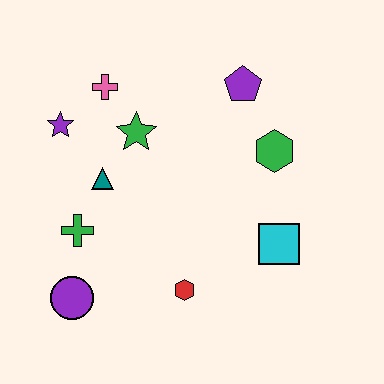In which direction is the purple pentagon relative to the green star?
The purple pentagon is to the right of the green star.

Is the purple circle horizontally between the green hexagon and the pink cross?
No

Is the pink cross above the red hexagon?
Yes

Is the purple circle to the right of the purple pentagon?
No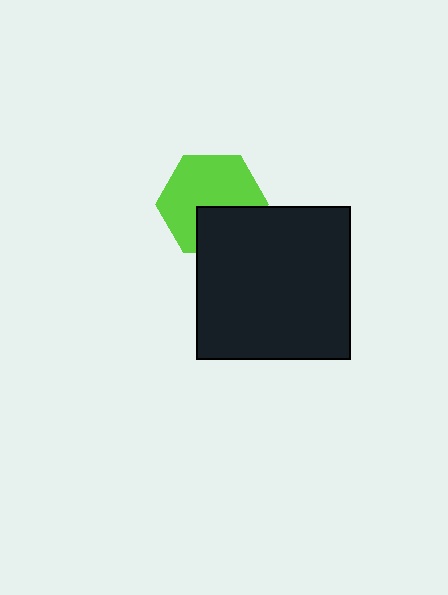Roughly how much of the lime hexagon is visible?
Most of it is visible (roughly 66%).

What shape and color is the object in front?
The object in front is a black square.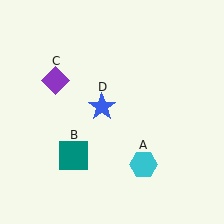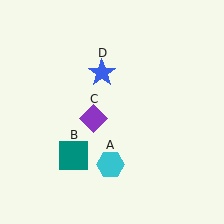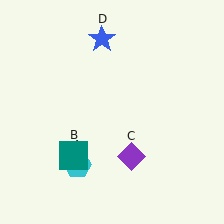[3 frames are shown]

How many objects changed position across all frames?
3 objects changed position: cyan hexagon (object A), purple diamond (object C), blue star (object D).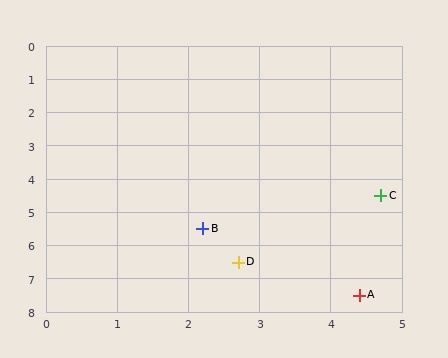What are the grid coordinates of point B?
Point B is at approximately (2.2, 5.5).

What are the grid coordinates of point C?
Point C is at approximately (4.7, 4.5).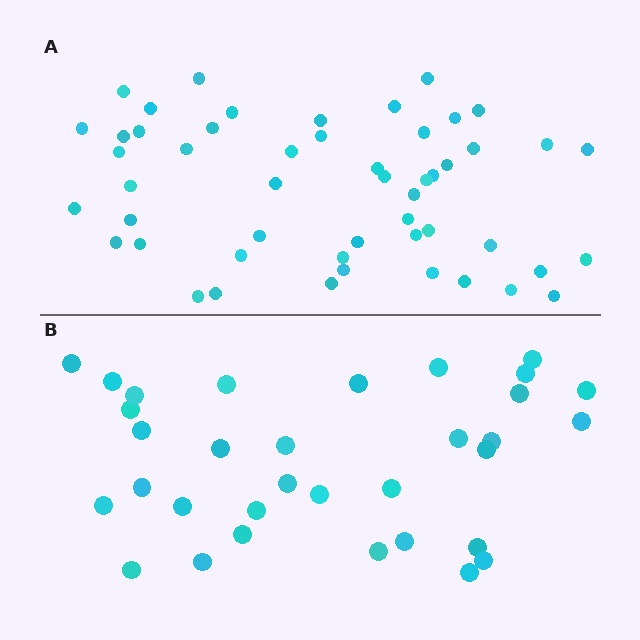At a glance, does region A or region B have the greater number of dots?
Region A (the top region) has more dots.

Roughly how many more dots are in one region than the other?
Region A has approximately 20 more dots than region B.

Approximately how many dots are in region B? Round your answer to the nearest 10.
About 30 dots. (The exact count is 33, which rounds to 30.)